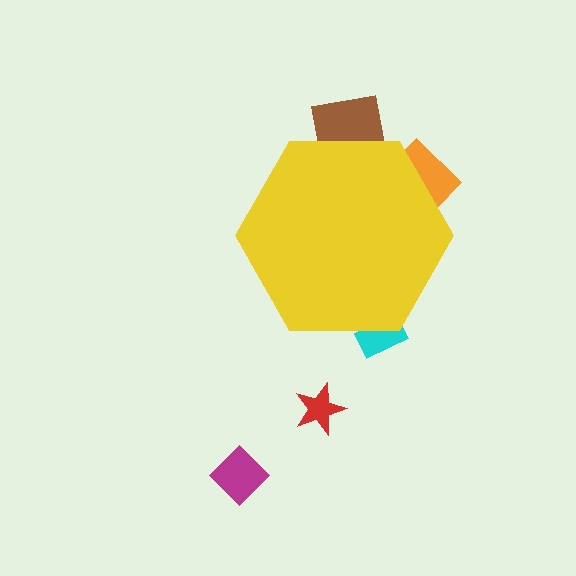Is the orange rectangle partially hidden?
Yes, the orange rectangle is partially hidden behind the yellow hexagon.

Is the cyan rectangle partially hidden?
Yes, the cyan rectangle is partially hidden behind the yellow hexagon.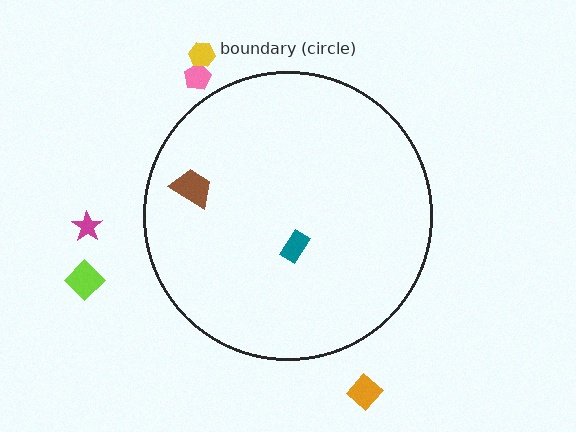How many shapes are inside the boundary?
2 inside, 5 outside.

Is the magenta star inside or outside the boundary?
Outside.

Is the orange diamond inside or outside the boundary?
Outside.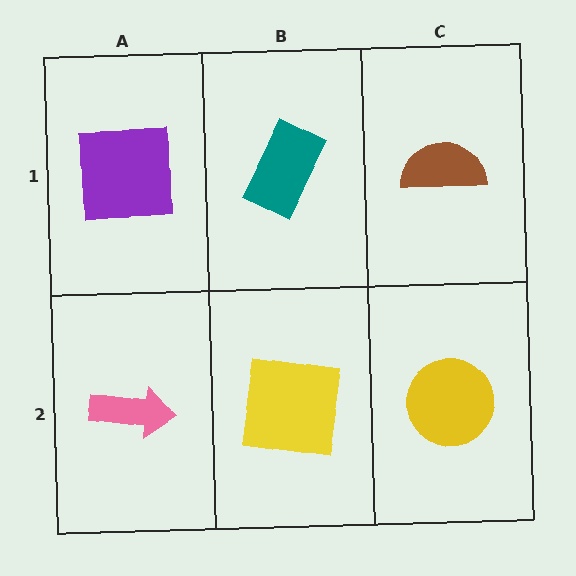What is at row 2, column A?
A pink arrow.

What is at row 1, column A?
A purple square.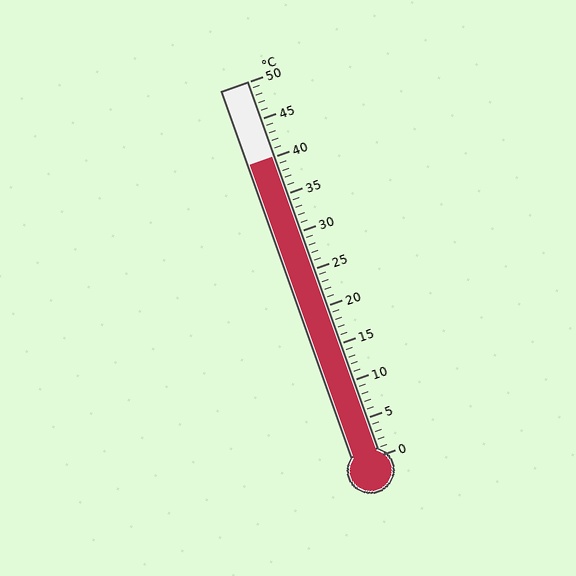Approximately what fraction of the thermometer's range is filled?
The thermometer is filled to approximately 80% of its range.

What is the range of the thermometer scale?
The thermometer scale ranges from 0°C to 50°C.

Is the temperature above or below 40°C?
The temperature is at 40°C.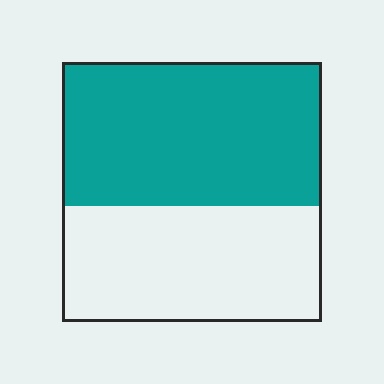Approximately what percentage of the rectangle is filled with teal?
Approximately 55%.